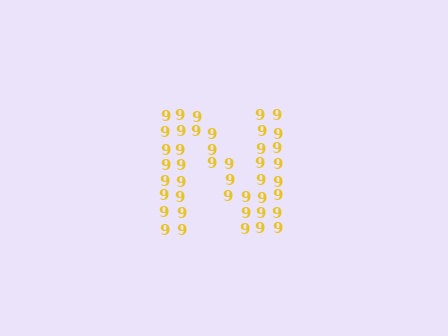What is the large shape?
The large shape is the letter N.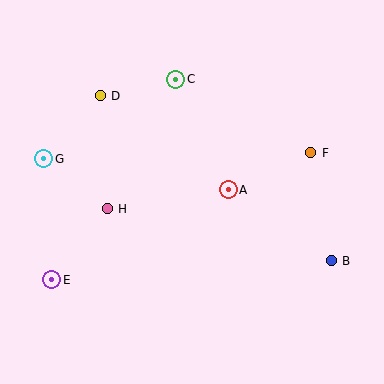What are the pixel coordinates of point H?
Point H is at (107, 209).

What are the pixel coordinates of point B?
Point B is at (331, 261).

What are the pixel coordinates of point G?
Point G is at (44, 159).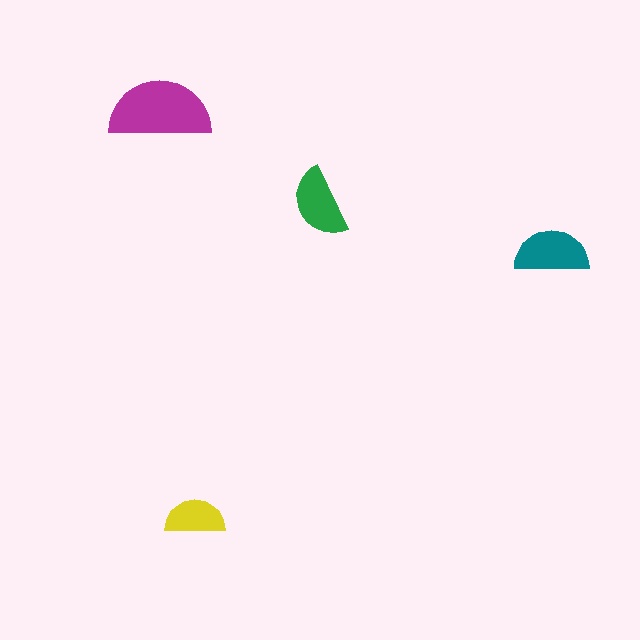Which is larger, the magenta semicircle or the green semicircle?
The magenta one.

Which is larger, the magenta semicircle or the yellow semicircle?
The magenta one.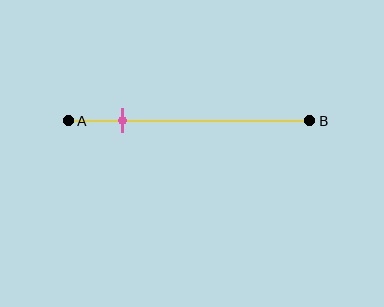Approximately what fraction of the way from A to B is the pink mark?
The pink mark is approximately 20% of the way from A to B.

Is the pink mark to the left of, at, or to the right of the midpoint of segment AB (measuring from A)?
The pink mark is to the left of the midpoint of segment AB.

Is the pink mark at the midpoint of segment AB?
No, the mark is at about 20% from A, not at the 50% midpoint.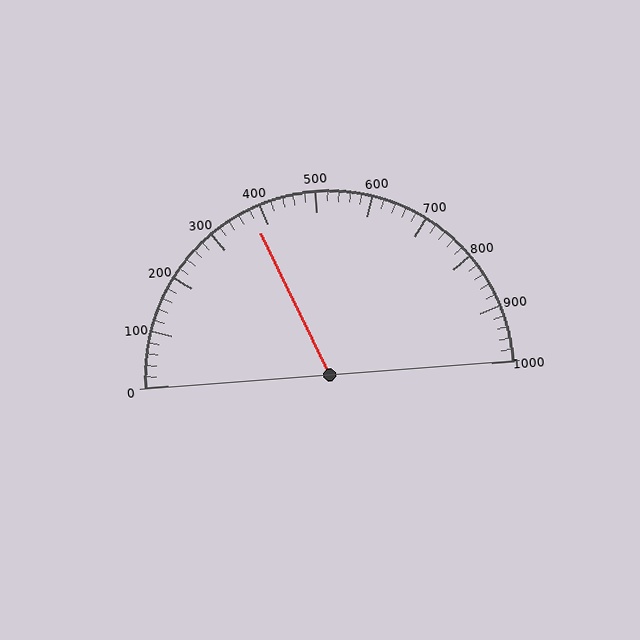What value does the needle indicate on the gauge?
The needle indicates approximately 380.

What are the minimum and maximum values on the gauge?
The gauge ranges from 0 to 1000.